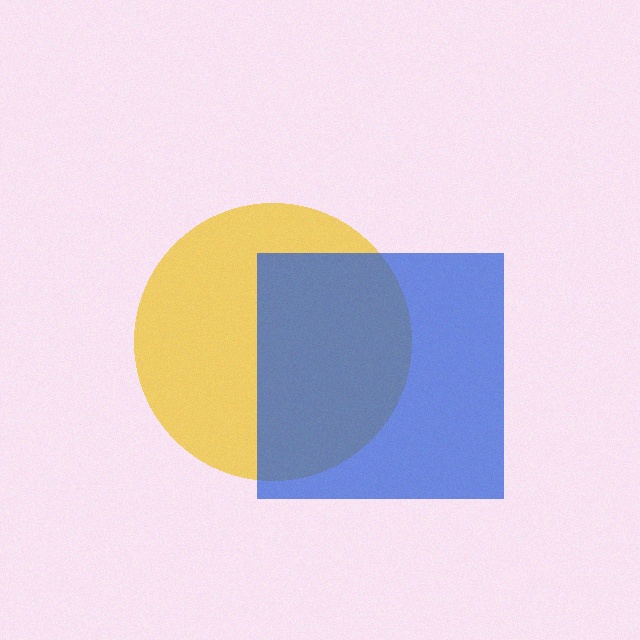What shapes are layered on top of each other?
The layered shapes are: a yellow circle, a blue square.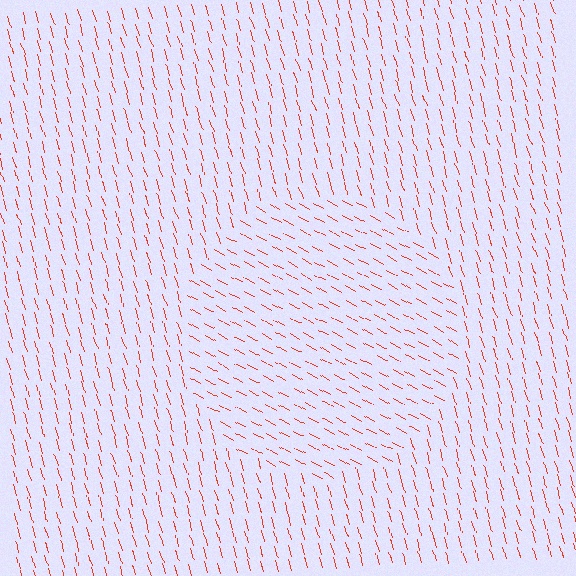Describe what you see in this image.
The image is filled with small red line segments. A circle region in the image has lines oriented differently from the surrounding lines, creating a visible texture boundary.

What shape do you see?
I see a circle.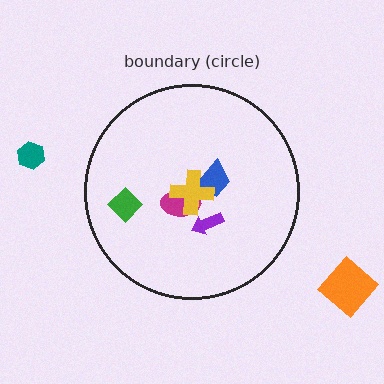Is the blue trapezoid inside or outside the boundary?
Inside.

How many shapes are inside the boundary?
5 inside, 2 outside.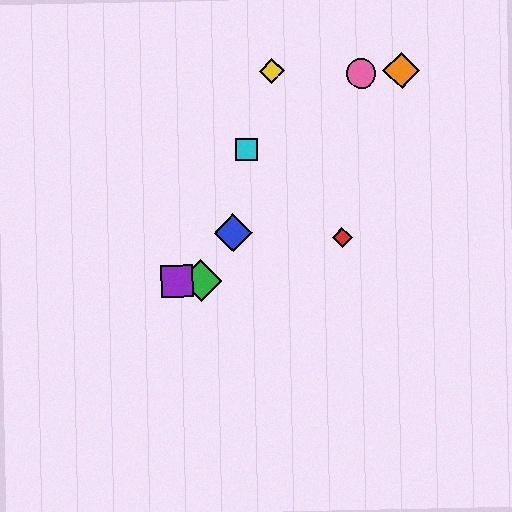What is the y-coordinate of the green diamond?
The green diamond is at y≈281.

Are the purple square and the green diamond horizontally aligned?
Yes, both are at y≈281.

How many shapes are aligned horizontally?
2 shapes (the green diamond, the purple square) are aligned horizontally.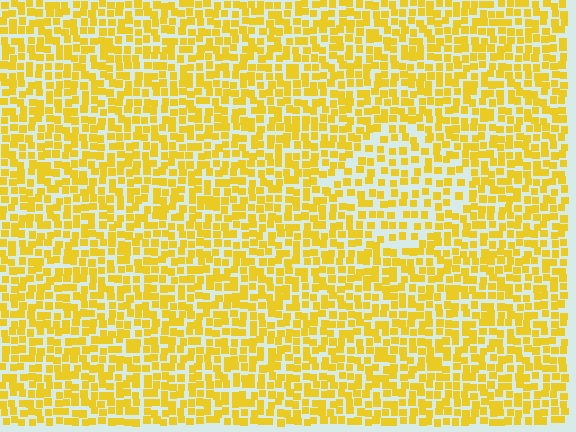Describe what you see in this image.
The image contains small yellow elements arranged at two different densities. A diamond-shaped region is visible where the elements are less densely packed than the surrounding area.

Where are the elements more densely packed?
The elements are more densely packed outside the diamond boundary.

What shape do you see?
I see a diamond.